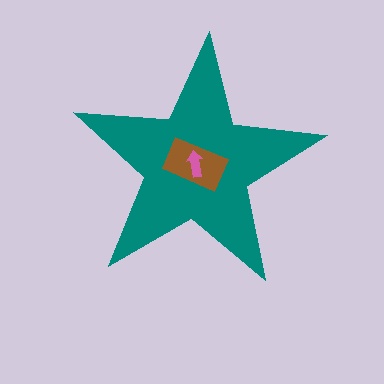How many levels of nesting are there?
3.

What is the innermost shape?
The pink arrow.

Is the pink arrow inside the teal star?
Yes.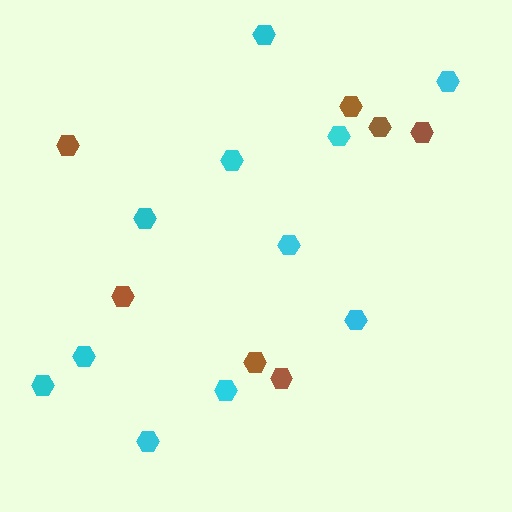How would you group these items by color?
There are 2 groups: one group of brown hexagons (7) and one group of cyan hexagons (11).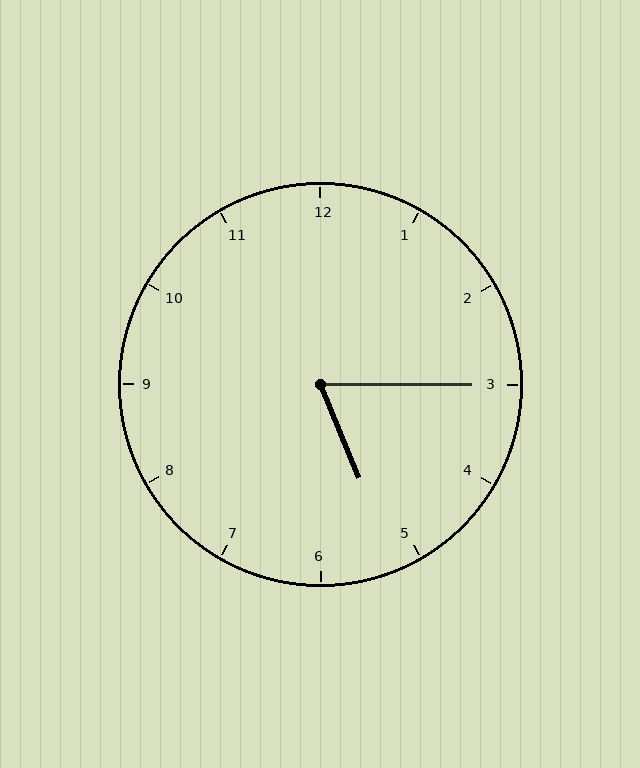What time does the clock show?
5:15.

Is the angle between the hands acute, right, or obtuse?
It is acute.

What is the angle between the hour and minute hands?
Approximately 68 degrees.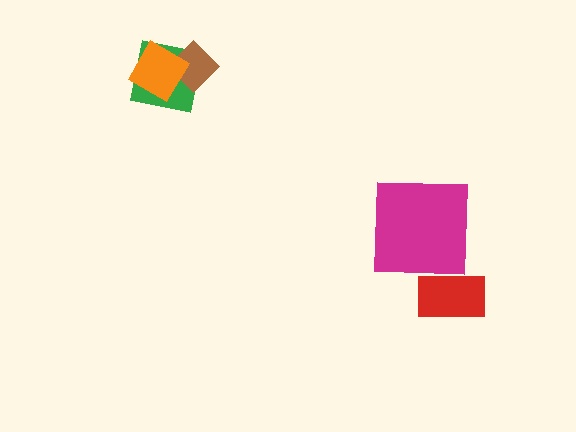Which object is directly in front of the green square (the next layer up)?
The brown diamond is directly in front of the green square.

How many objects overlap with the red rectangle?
0 objects overlap with the red rectangle.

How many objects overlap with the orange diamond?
2 objects overlap with the orange diamond.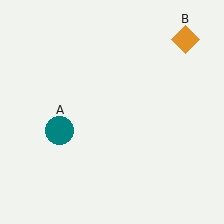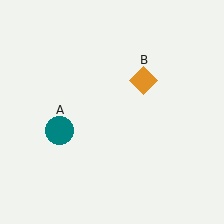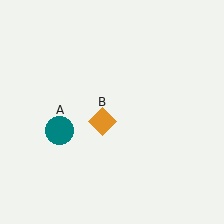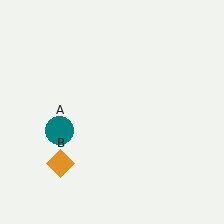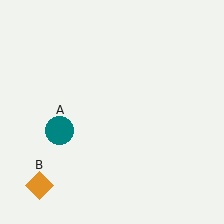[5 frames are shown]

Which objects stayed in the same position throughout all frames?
Teal circle (object A) remained stationary.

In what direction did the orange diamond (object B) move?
The orange diamond (object B) moved down and to the left.